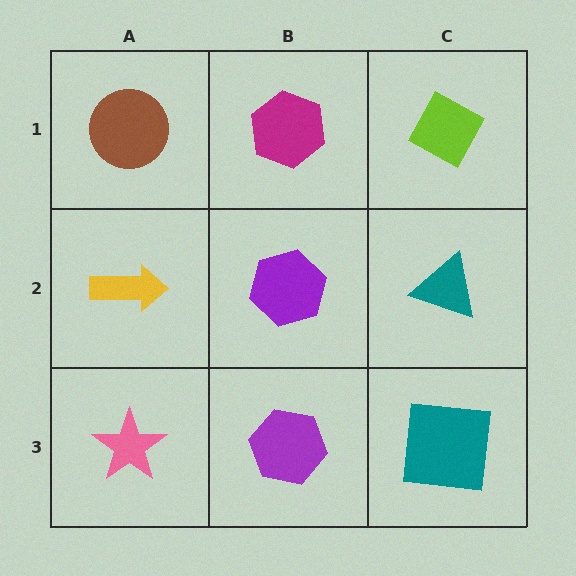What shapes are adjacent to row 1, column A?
A yellow arrow (row 2, column A), a magenta hexagon (row 1, column B).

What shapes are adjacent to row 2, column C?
A lime diamond (row 1, column C), a teal square (row 3, column C), a purple hexagon (row 2, column B).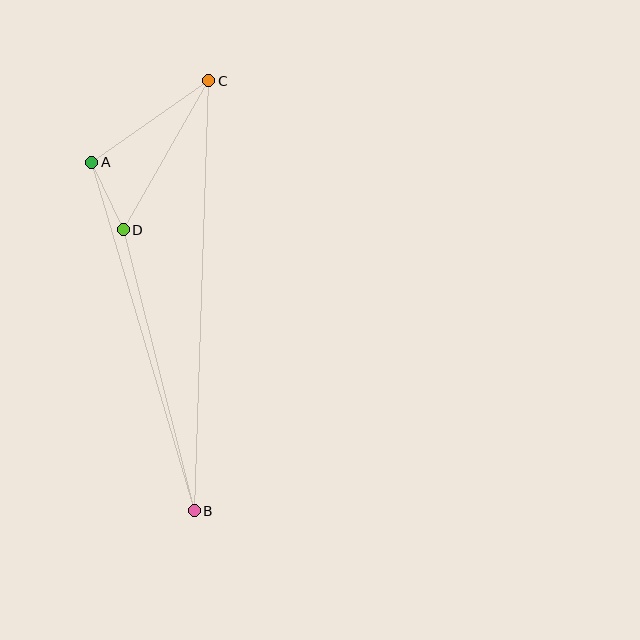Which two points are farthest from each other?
Points B and C are farthest from each other.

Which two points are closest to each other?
Points A and D are closest to each other.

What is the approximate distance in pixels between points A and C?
The distance between A and C is approximately 143 pixels.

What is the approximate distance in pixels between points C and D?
The distance between C and D is approximately 172 pixels.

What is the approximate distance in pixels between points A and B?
The distance between A and B is approximately 363 pixels.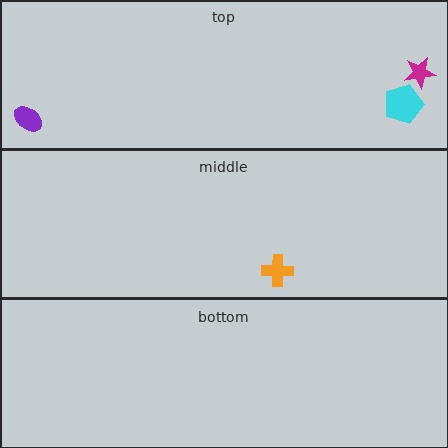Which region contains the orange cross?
The middle region.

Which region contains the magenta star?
The top region.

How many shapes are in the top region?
3.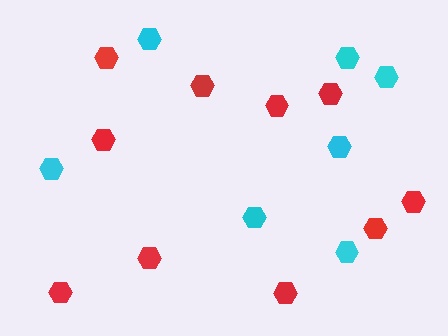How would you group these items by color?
There are 2 groups: one group of red hexagons (10) and one group of cyan hexagons (7).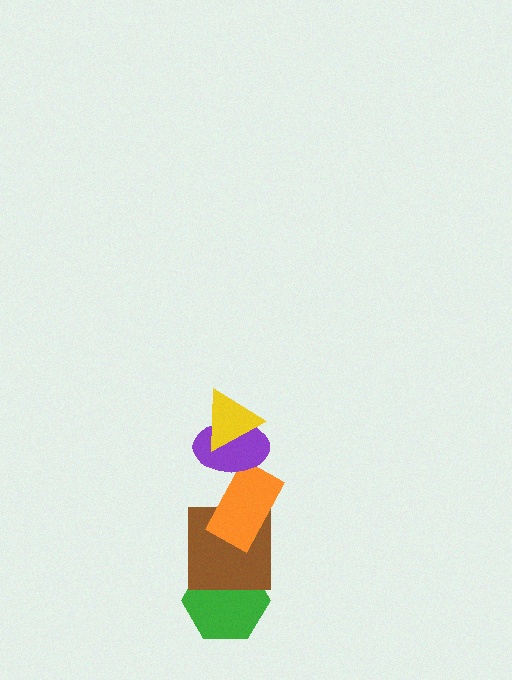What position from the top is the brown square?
The brown square is 4th from the top.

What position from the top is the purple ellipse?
The purple ellipse is 2nd from the top.